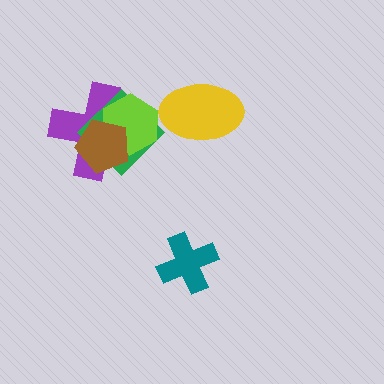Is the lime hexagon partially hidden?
Yes, it is partially covered by another shape.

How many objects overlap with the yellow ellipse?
0 objects overlap with the yellow ellipse.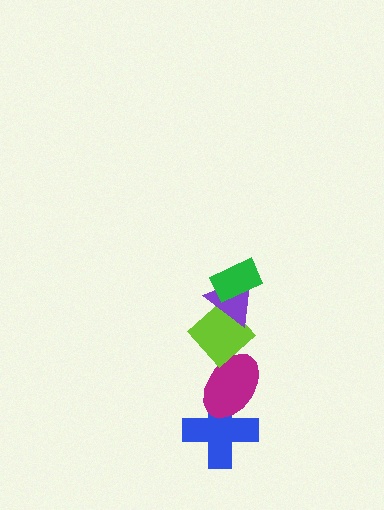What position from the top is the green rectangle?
The green rectangle is 1st from the top.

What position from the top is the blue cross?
The blue cross is 5th from the top.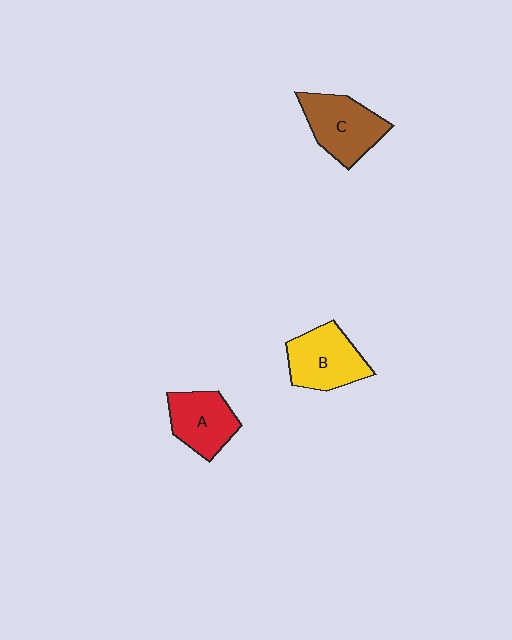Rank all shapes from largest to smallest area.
From largest to smallest: C (brown), B (yellow), A (red).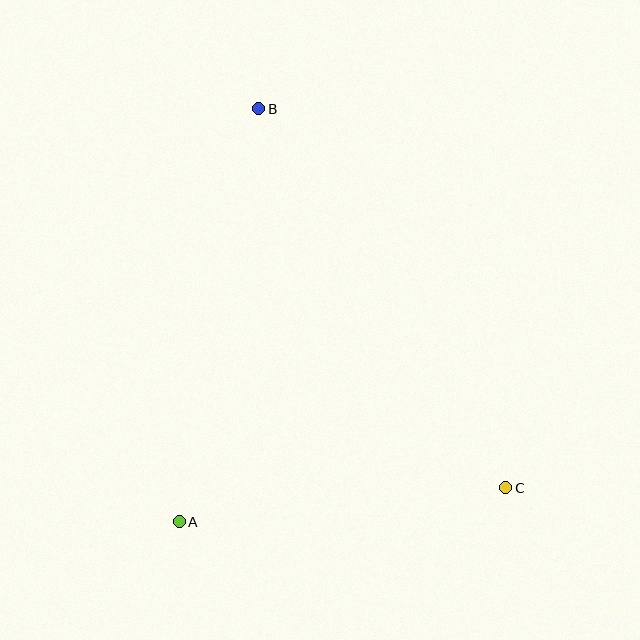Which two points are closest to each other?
Points A and C are closest to each other.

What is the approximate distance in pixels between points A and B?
The distance between A and B is approximately 420 pixels.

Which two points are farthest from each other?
Points B and C are farthest from each other.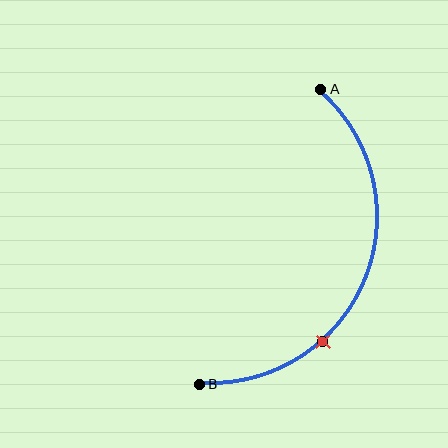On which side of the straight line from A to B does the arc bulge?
The arc bulges to the right of the straight line connecting A and B.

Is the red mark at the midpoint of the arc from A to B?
No. The red mark lies on the arc but is closer to endpoint B. The arc midpoint would be at the point on the curve equidistant along the arc from both A and B.